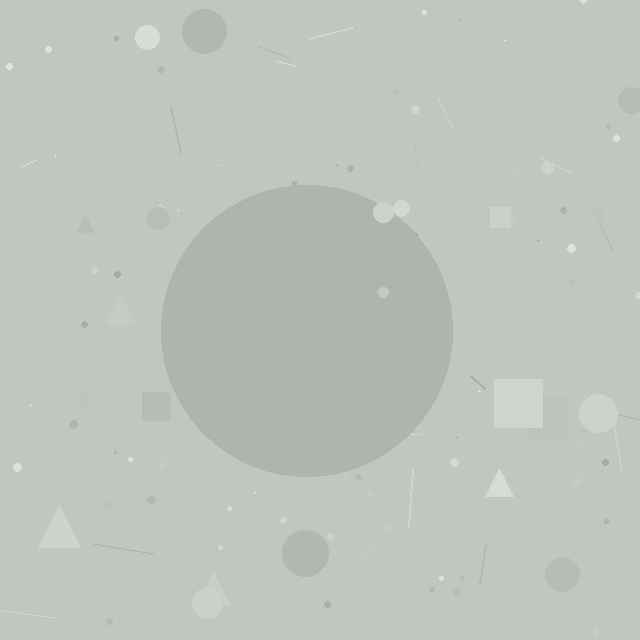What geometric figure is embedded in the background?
A circle is embedded in the background.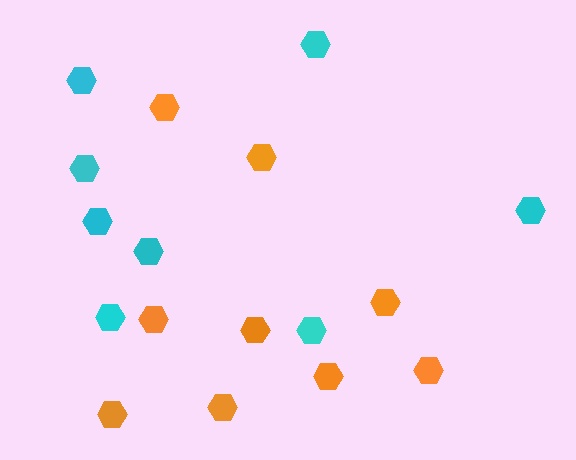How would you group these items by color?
There are 2 groups: one group of orange hexagons (9) and one group of cyan hexagons (8).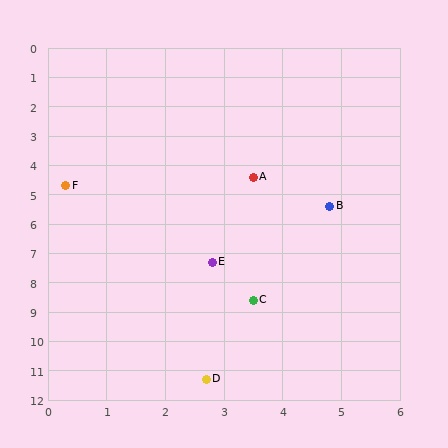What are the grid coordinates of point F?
Point F is at approximately (0.3, 4.7).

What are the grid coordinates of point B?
Point B is at approximately (4.8, 5.4).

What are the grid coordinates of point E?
Point E is at approximately (2.8, 7.3).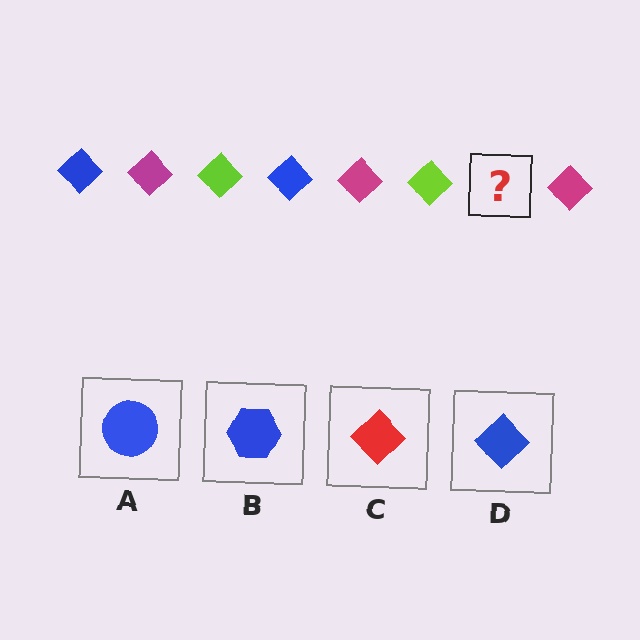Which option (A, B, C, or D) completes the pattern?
D.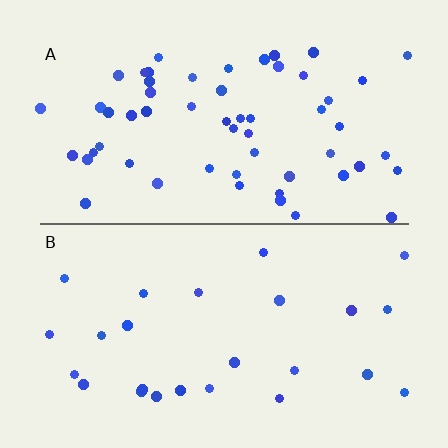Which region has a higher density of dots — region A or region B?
A (the top).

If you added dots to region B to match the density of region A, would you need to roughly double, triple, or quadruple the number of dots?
Approximately double.